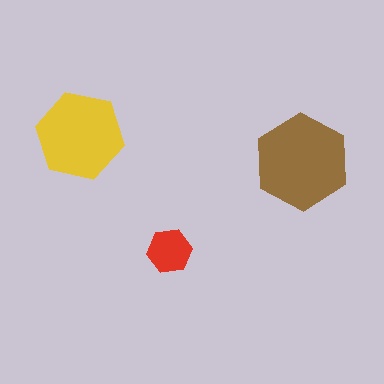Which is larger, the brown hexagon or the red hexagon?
The brown one.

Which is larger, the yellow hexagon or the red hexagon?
The yellow one.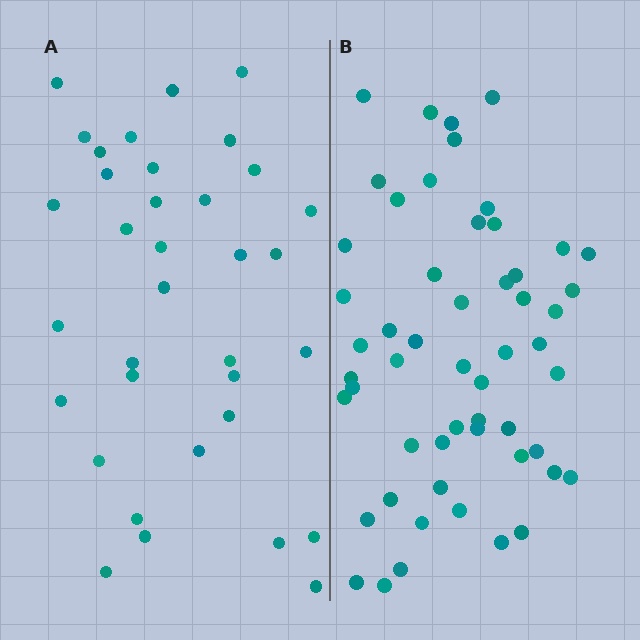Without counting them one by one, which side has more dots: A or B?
Region B (the right region) has more dots.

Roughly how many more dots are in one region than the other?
Region B has approximately 20 more dots than region A.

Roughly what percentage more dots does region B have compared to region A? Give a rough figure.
About 55% more.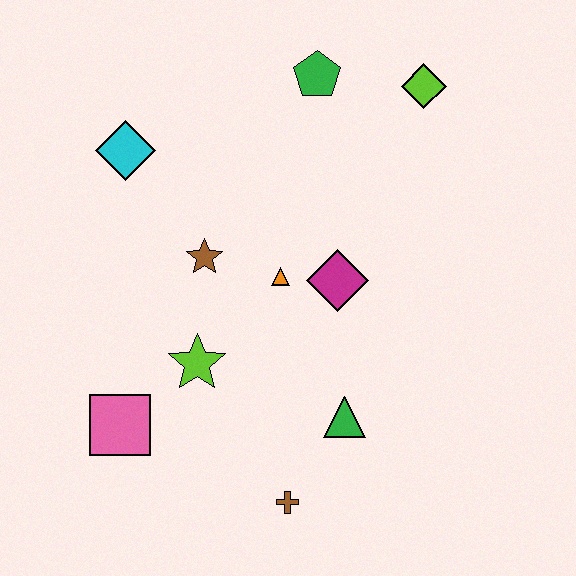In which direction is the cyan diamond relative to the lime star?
The cyan diamond is above the lime star.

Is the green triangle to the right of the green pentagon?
Yes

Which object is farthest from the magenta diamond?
The pink square is farthest from the magenta diamond.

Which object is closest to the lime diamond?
The green pentagon is closest to the lime diamond.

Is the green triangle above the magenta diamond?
No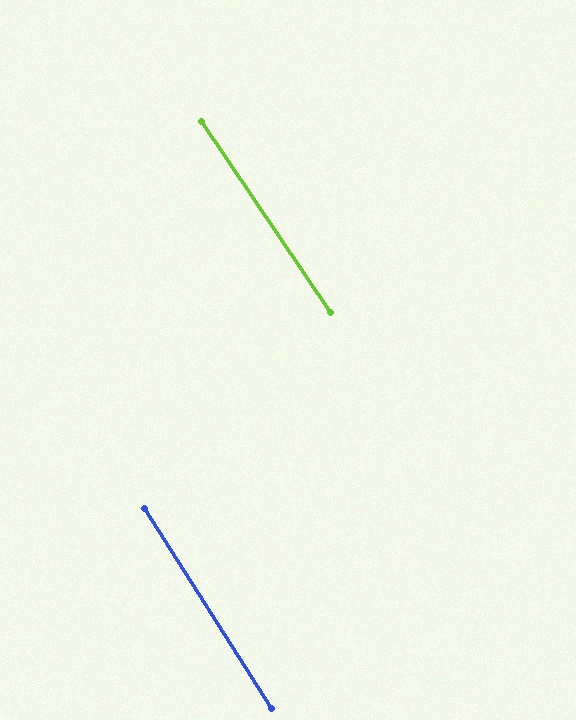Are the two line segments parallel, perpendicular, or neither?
Parallel — their directions differ by only 1.5°.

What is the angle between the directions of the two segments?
Approximately 2 degrees.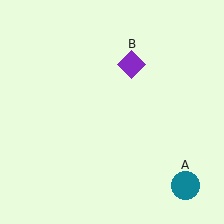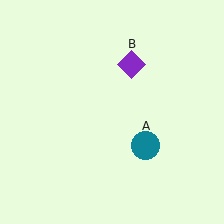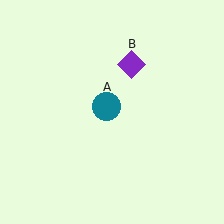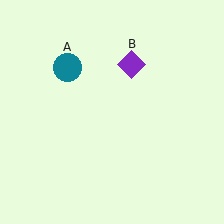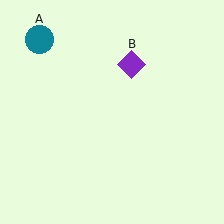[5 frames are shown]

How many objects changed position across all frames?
1 object changed position: teal circle (object A).